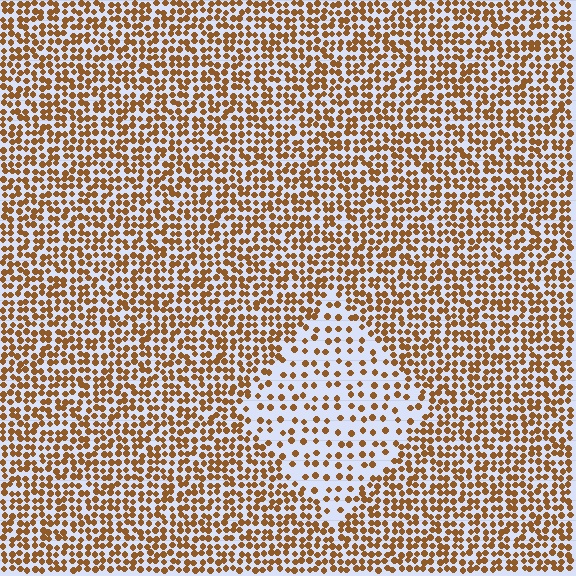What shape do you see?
I see a diamond.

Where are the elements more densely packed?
The elements are more densely packed outside the diamond boundary.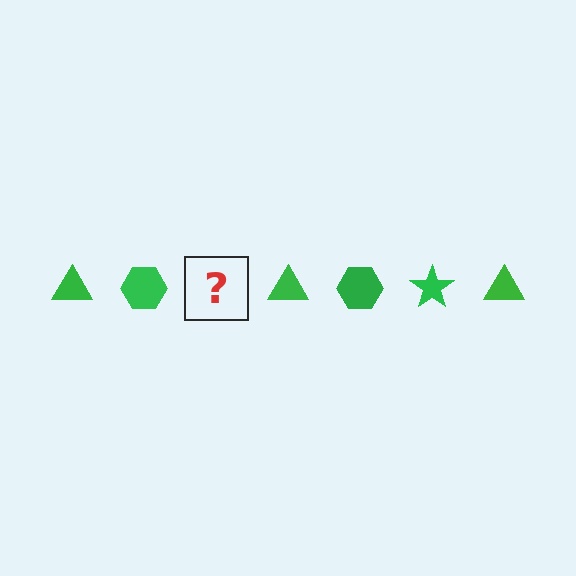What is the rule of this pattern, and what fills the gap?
The rule is that the pattern cycles through triangle, hexagon, star shapes in green. The gap should be filled with a green star.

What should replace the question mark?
The question mark should be replaced with a green star.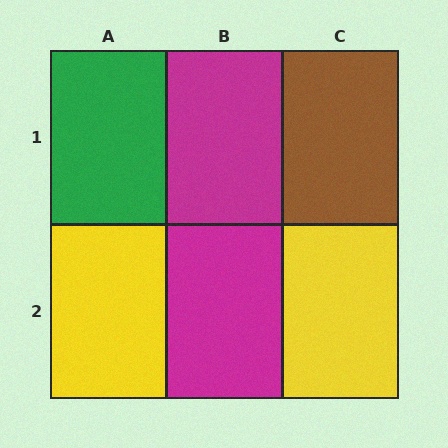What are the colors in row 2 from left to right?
Yellow, magenta, yellow.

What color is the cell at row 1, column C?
Brown.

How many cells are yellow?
2 cells are yellow.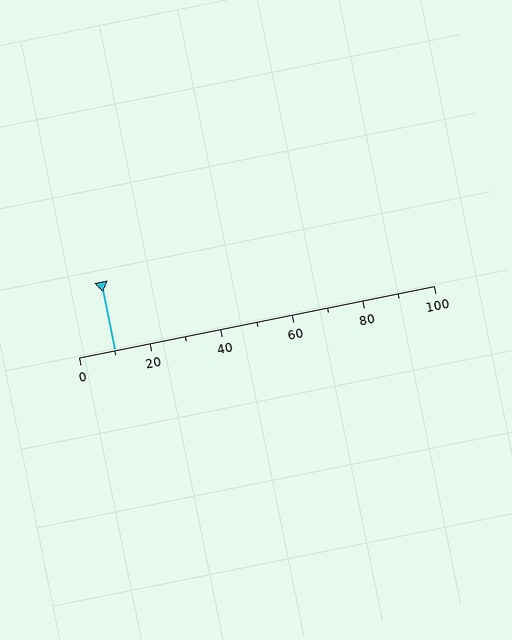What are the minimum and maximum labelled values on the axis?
The axis runs from 0 to 100.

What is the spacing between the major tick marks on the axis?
The major ticks are spaced 20 apart.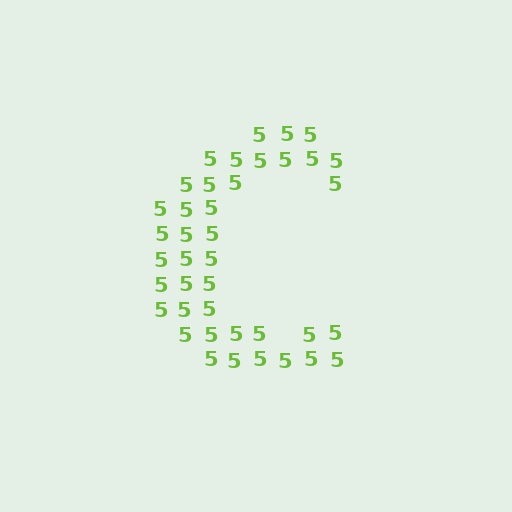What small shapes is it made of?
It is made of small digit 5's.